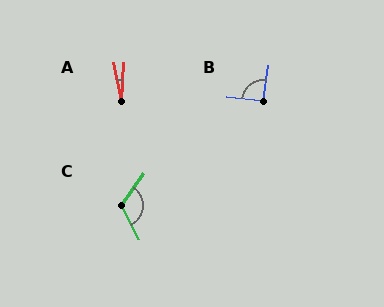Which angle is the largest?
C, at approximately 118 degrees.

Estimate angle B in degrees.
Approximately 91 degrees.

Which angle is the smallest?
A, at approximately 15 degrees.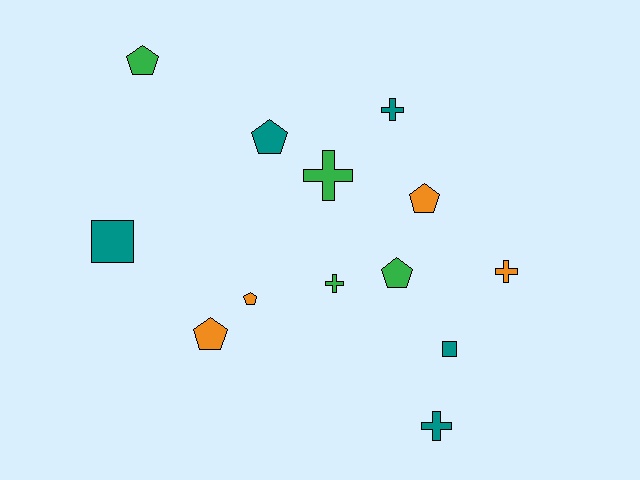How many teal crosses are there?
There are 2 teal crosses.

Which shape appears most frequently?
Pentagon, with 6 objects.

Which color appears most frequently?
Teal, with 5 objects.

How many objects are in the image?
There are 13 objects.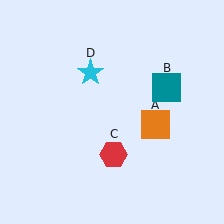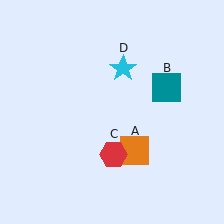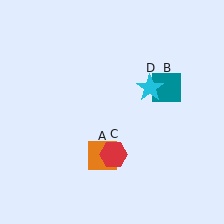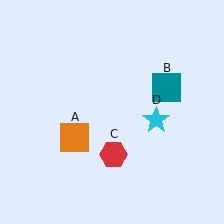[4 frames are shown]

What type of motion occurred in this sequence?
The orange square (object A), cyan star (object D) rotated clockwise around the center of the scene.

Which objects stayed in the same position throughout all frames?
Teal square (object B) and red hexagon (object C) remained stationary.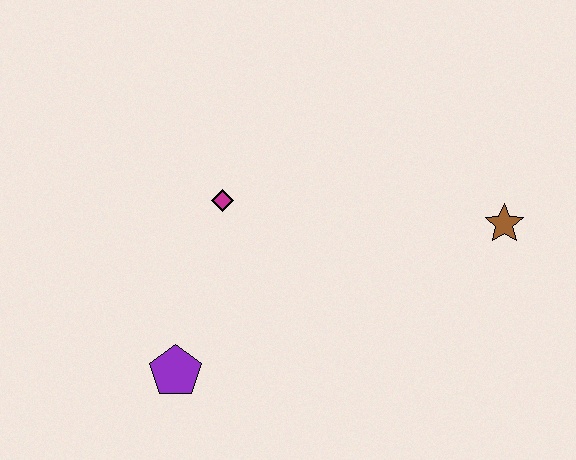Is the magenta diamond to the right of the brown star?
No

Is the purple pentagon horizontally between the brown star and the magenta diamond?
No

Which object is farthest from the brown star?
The purple pentagon is farthest from the brown star.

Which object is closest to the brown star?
The magenta diamond is closest to the brown star.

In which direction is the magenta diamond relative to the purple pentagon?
The magenta diamond is above the purple pentagon.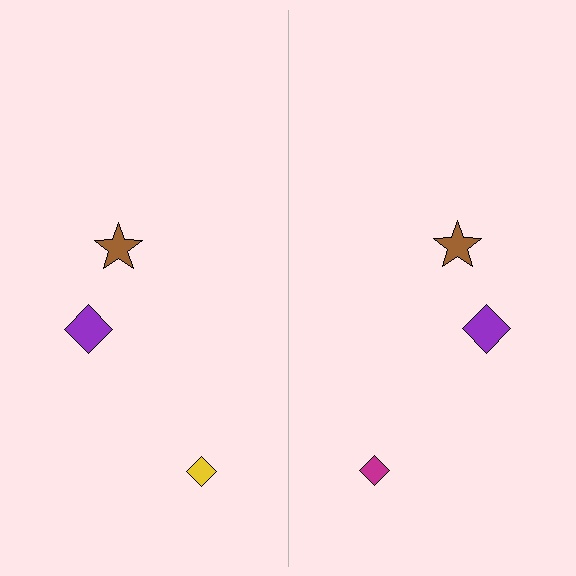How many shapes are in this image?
There are 6 shapes in this image.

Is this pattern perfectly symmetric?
No, the pattern is not perfectly symmetric. The magenta diamond on the right side breaks the symmetry — its mirror counterpart is yellow.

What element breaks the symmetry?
The magenta diamond on the right side breaks the symmetry — its mirror counterpart is yellow.